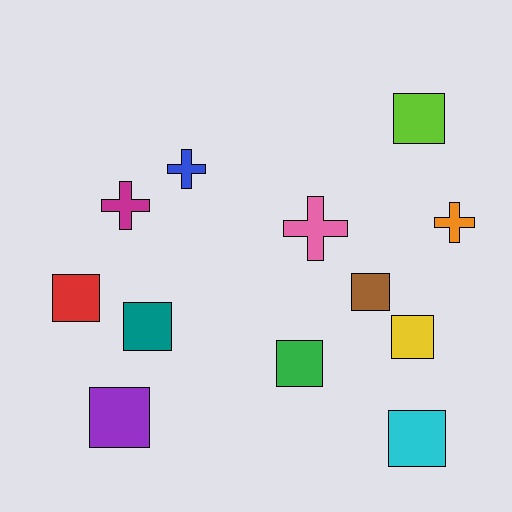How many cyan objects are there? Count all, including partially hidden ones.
There is 1 cyan object.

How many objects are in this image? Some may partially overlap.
There are 12 objects.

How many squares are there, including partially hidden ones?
There are 8 squares.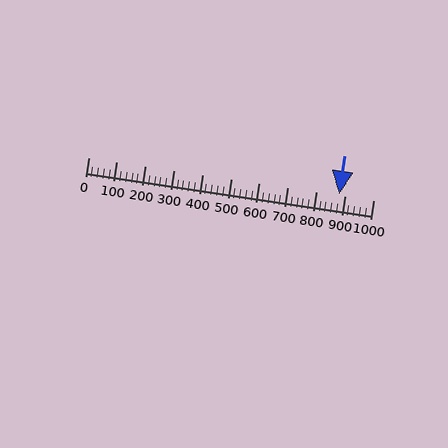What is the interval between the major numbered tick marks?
The major tick marks are spaced 100 units apart.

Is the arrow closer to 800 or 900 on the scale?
The arrow is closer to 900.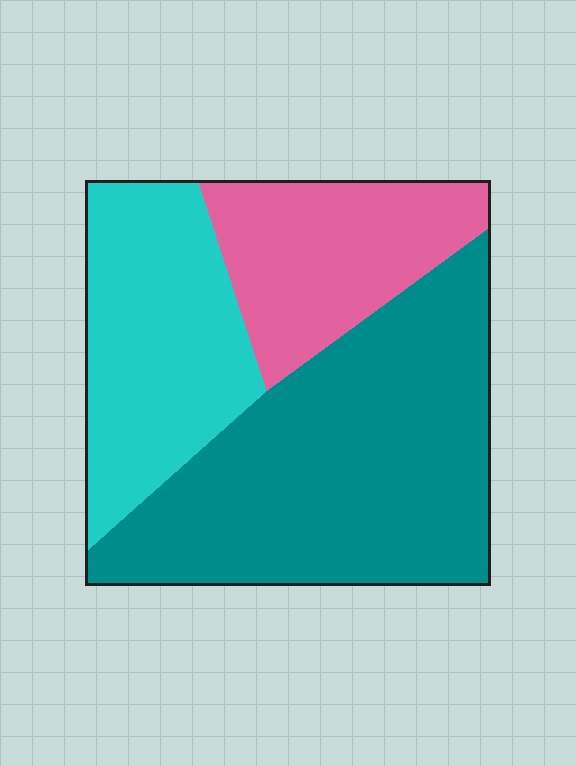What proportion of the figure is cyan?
Cyan covers around 30% of the figure.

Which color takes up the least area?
Pink, at roughly 20%.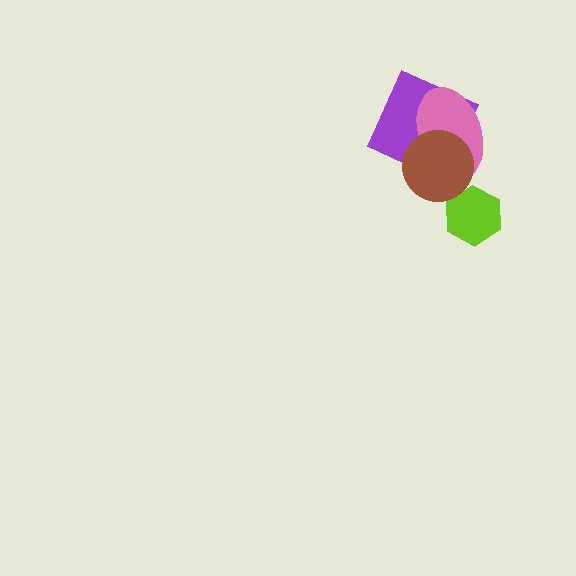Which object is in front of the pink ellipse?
The brown circle is in front of the pink ellipse.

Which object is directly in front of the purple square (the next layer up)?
The pink ellipse is directly in front of the purple square.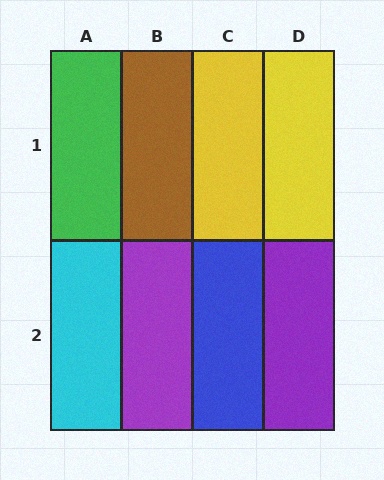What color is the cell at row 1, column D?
Yellow.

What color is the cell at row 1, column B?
Brown.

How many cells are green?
1 cell is green.